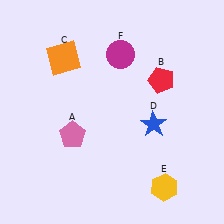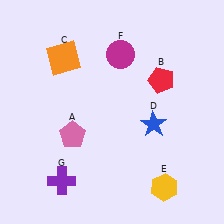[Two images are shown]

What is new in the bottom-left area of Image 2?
A purple cross (G) was added in the bottom-left area of Image 2.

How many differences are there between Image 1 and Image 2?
There is 1 difference between the two images.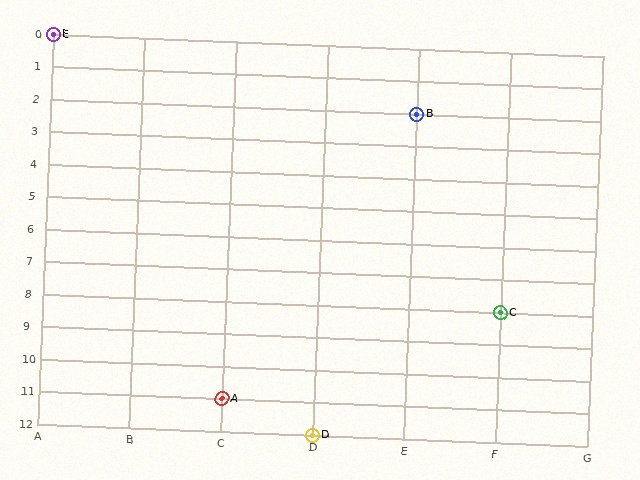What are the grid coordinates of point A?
Point A is at grid coordinates (C, 11).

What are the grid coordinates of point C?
Point C is at grid coordinates (F, 8).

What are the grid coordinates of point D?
Point D is at grid coordinates (D, 12).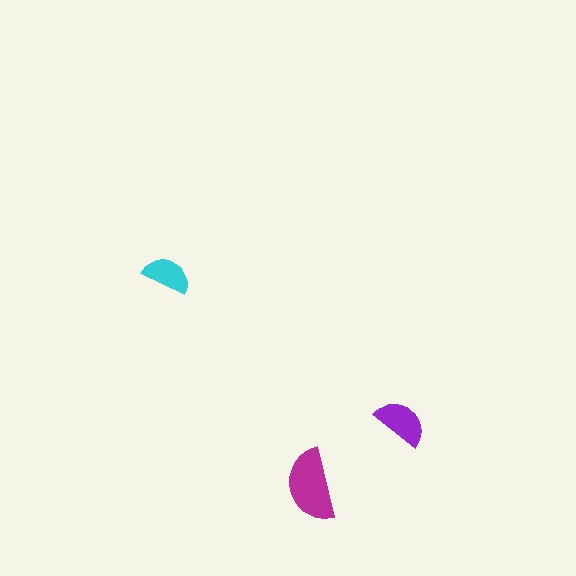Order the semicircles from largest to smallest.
the magenta one, the purple one, the cyan one.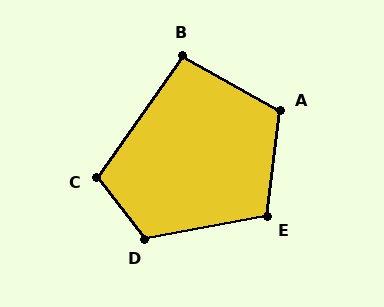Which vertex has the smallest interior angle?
B, at approximately 96 degrees.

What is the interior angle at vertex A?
Approximately 112 degrees (obtuse).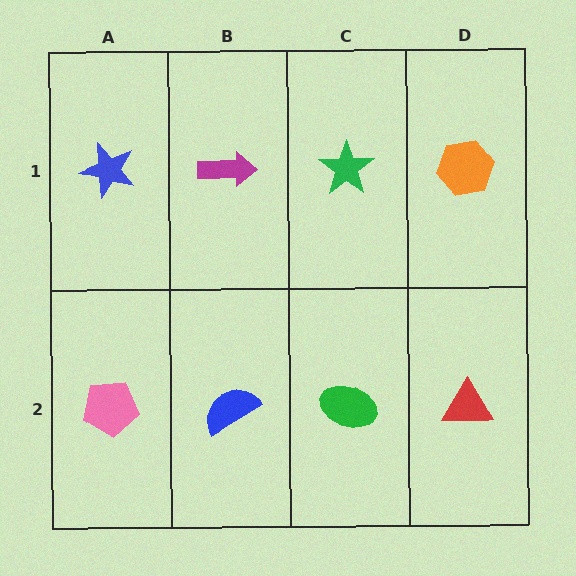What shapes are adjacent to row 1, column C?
A green ellipse (row 2, column C), a magenta arrow (row 1, column B), an orange hexagon (row 1, column D).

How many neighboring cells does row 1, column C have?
3.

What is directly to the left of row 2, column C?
A blue semicircle.